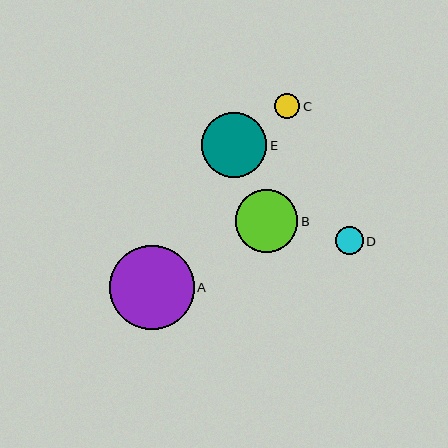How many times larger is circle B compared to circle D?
Circle B is approximately 2.2 times the size of circle D.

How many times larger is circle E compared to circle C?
Circle E is approximately 2.6 times the size of circle C.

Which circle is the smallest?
Circle C is the smallest with a size of approximately 25 pixels.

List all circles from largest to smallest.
From largest to smallest: A, E, B, D, C.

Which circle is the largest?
Circle A is the largest with a size of approximately 85 pixels.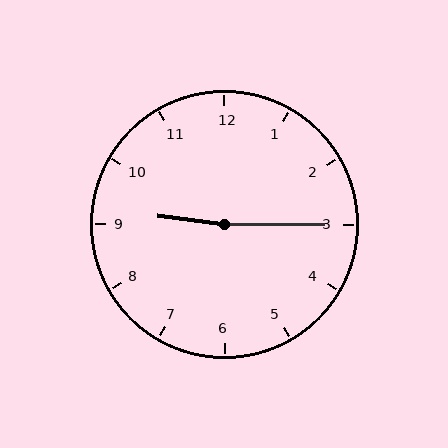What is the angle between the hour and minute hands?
Approximately 172 degrees.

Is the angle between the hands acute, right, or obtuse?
It is obtuse.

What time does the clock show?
9:15.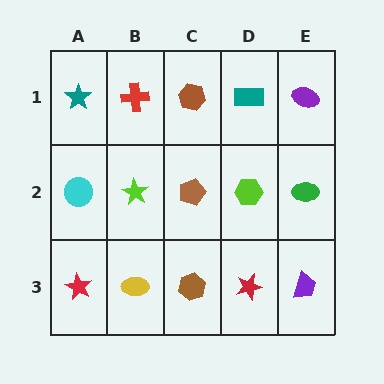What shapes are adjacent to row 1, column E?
A green ellipse (row 2, column E), a teal rectangle (row 1, column D).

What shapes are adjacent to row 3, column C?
A brown pentagon (row 2, column C), a yellow ellipse (row 3, column B), a red star (row 3, column D).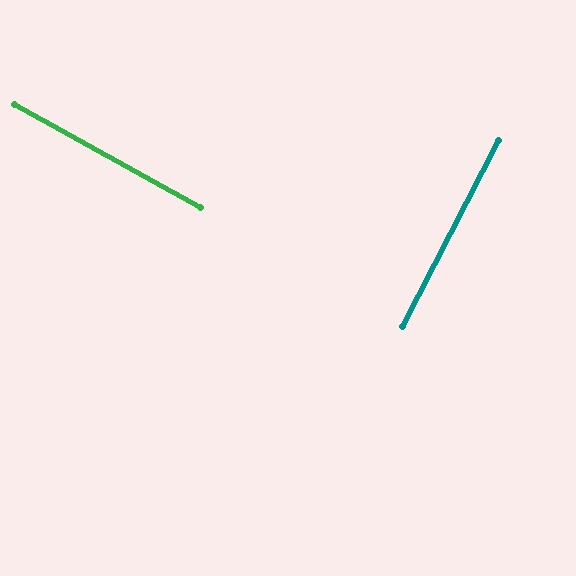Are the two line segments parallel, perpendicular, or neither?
Perpendicular — they meet at approximately 88°.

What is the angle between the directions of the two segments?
Approximately 88 degrees.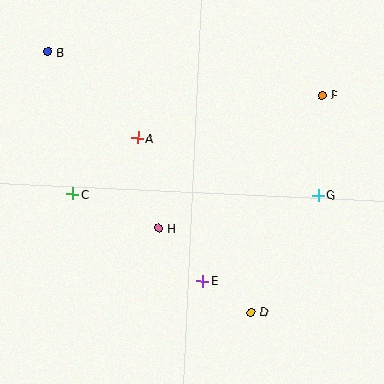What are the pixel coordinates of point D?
Point D is at (251, 312).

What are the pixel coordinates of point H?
Point H is at (159, 228).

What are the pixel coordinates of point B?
Point B is at (48, 52).